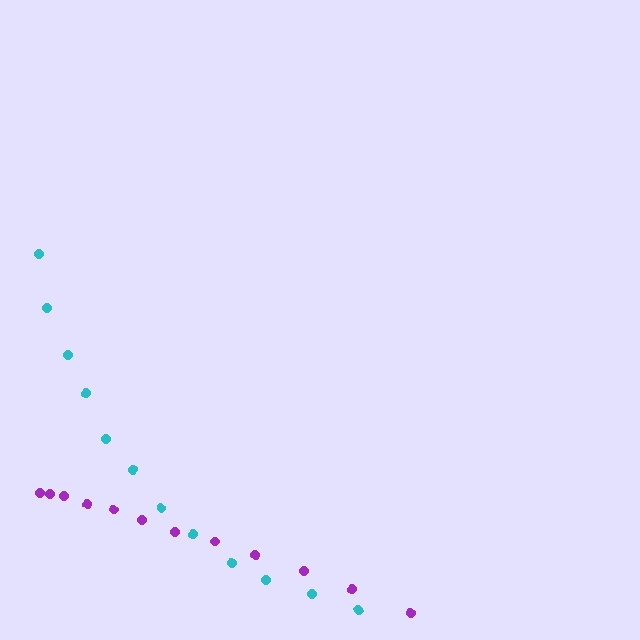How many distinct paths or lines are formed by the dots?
There are 2 distinct paths.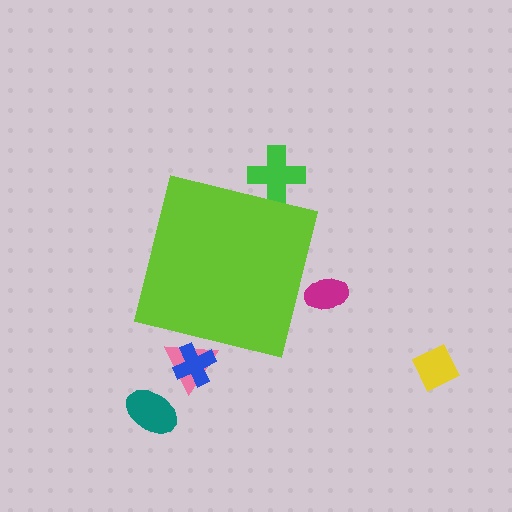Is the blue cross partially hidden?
Yes, the blue cross is partially hidden behind the lime square.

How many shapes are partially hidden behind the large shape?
4 shapes are partially hidden.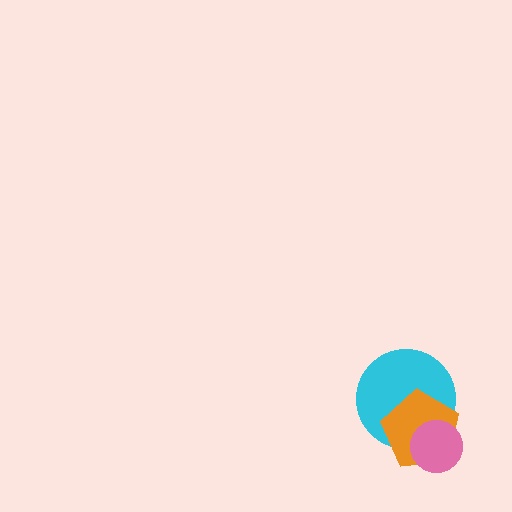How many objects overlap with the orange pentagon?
2 objects overlap with the orange pentagon.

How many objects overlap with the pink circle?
2 objects overlap with the pink circle.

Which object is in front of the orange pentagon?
The pink circle is in front of the orange pentagon.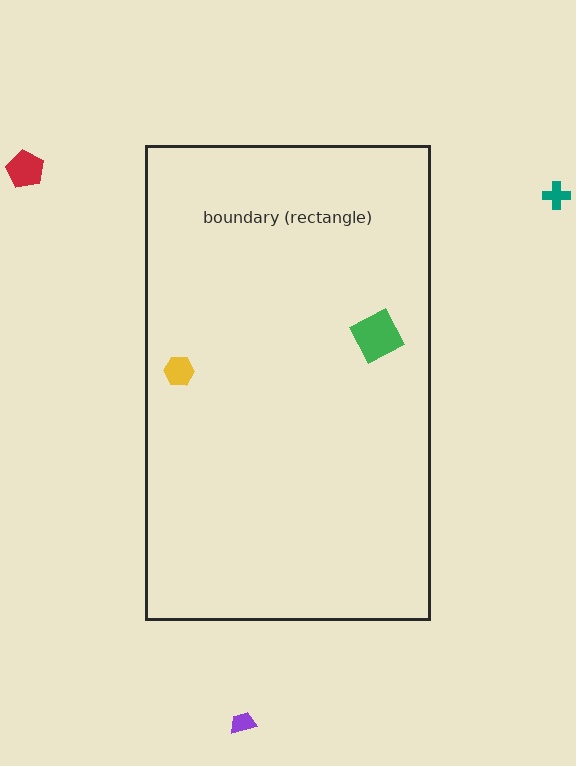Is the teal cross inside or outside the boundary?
Outside.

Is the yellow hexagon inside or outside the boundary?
Inside.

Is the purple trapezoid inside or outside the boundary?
Outside.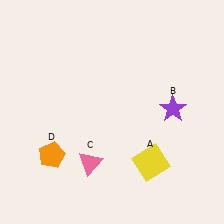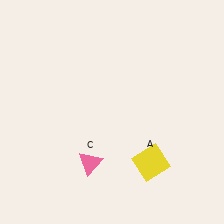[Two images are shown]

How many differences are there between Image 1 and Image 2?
There are 2 differences between the two images.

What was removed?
The purple star (B), the orange pentagon (D) were removed in Image 2.